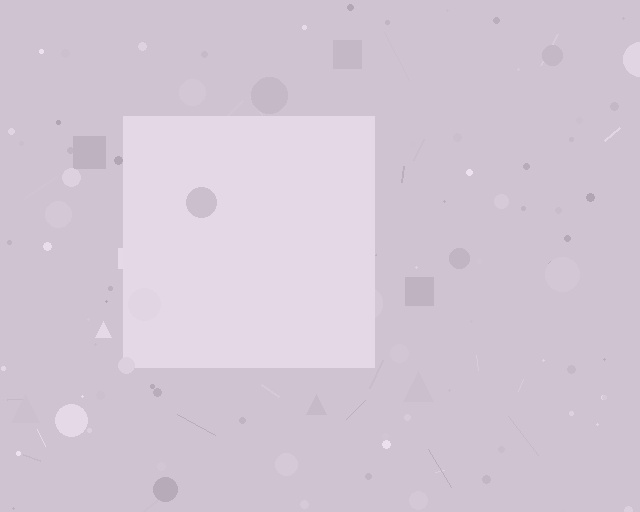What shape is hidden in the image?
A square is hidden in the image.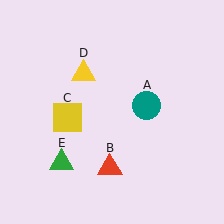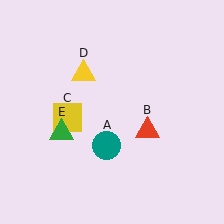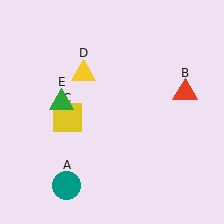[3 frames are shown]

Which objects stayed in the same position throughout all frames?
Yellow square (object C) and yellow triangle (object D) remained stationary.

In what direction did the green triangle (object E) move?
The green triangle (object E) moved up.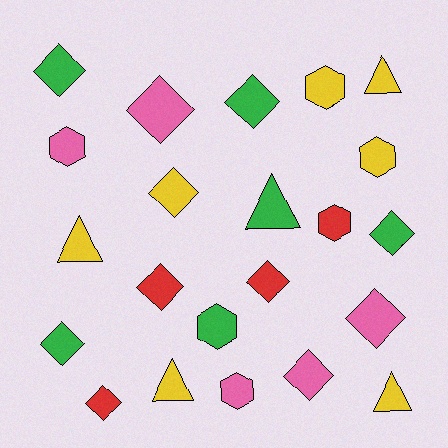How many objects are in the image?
There are 22 objects.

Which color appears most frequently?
Yellow, with 7 objects.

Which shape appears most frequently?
Diamond, with 11 objects.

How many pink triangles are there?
There are no pink triangles.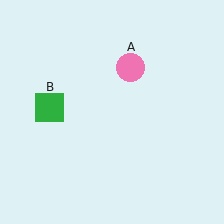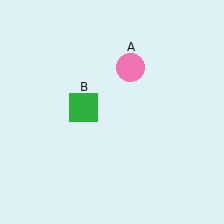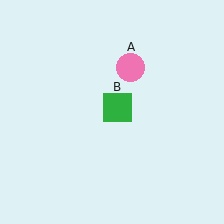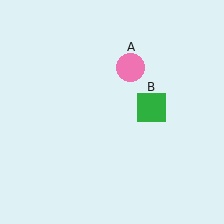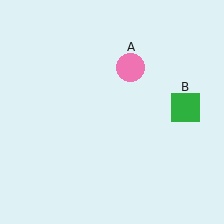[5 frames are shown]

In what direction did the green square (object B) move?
The green square (object B) moved right.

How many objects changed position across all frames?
1 object changed position: green square (object B).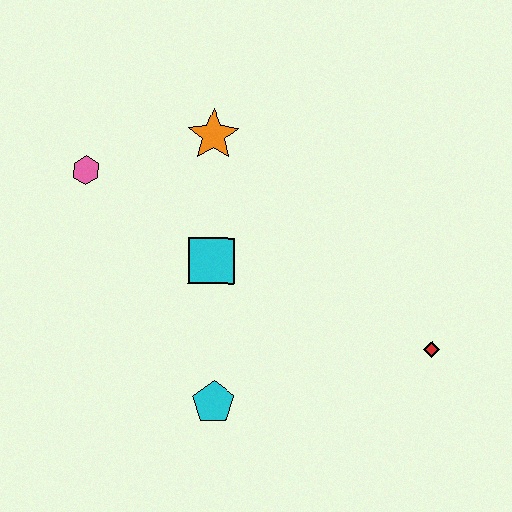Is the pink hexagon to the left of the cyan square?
Yes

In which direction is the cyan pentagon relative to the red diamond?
The cyan pentagon is to the left of the red diamond.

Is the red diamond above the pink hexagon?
No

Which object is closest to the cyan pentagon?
The cyan square is closest to the cyan pentagon.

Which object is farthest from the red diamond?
The pink hexagon is farthest from the red diamond.